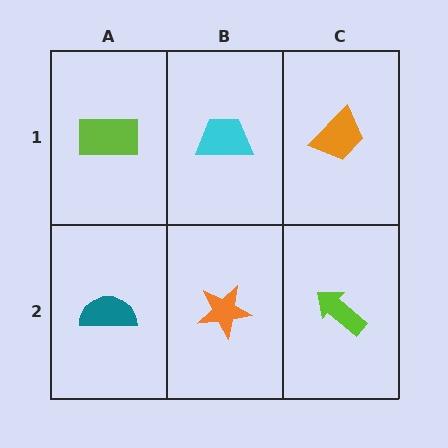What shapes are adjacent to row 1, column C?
A lime arrow (row 2, column C), a cyan trapezoid (row 1, column B).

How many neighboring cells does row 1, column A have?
2.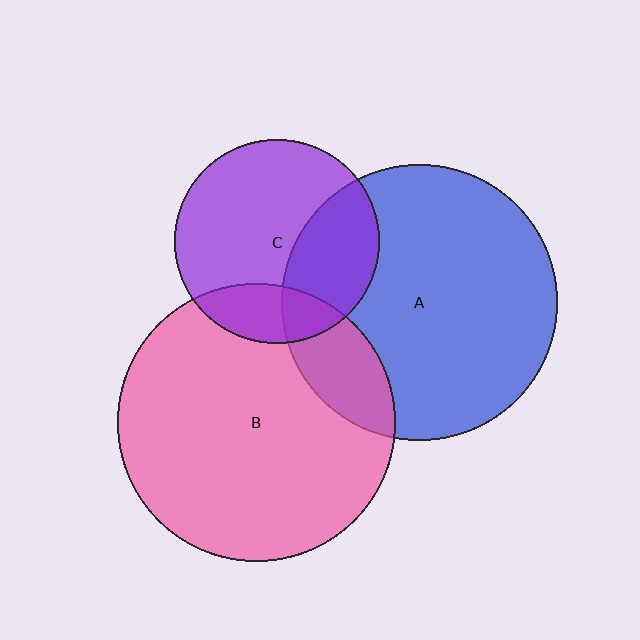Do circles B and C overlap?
Yes.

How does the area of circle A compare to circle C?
Approximately 1.8 times.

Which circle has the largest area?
Circle B (pink).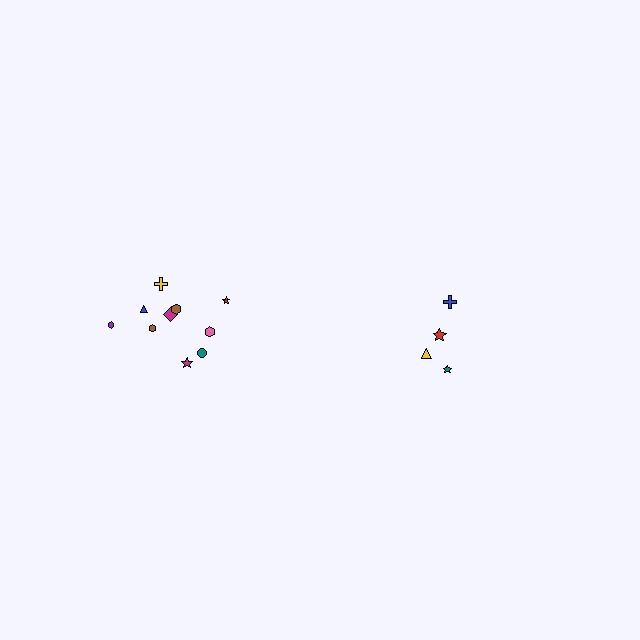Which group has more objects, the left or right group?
The left group.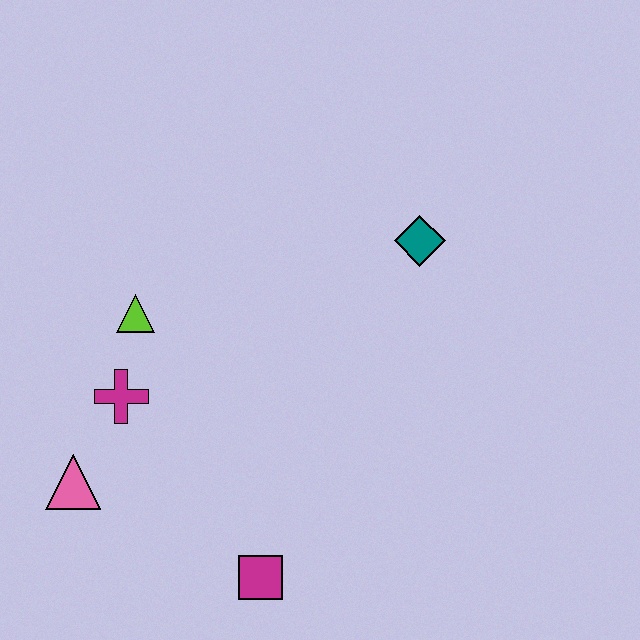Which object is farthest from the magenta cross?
The teal diamond is farthest from the magenta cross.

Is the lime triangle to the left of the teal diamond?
Yes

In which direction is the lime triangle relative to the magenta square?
The lime triangle is above the magenta square.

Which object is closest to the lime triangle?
The magenta cross is closest to the lime triangle.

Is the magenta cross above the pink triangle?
Yes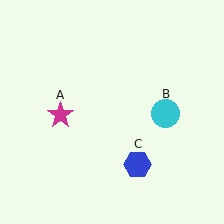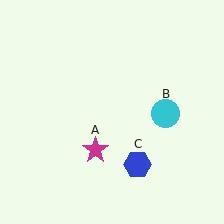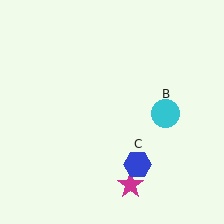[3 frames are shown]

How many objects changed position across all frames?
1 object changed position: magenta star (object A).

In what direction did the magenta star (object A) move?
The magenta star (object A) moved down and to the right.